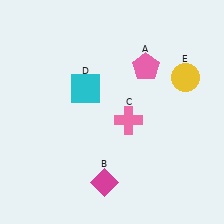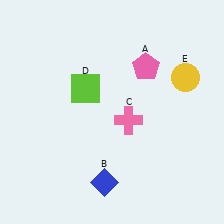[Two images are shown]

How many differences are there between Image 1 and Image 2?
There are 2 differences between the two images.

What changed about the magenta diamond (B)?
In Image 1, B is magenta. In Image 2, it changed to blue.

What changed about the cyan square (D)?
In Image 1, D is cyan. In Image 2, it changed to lime.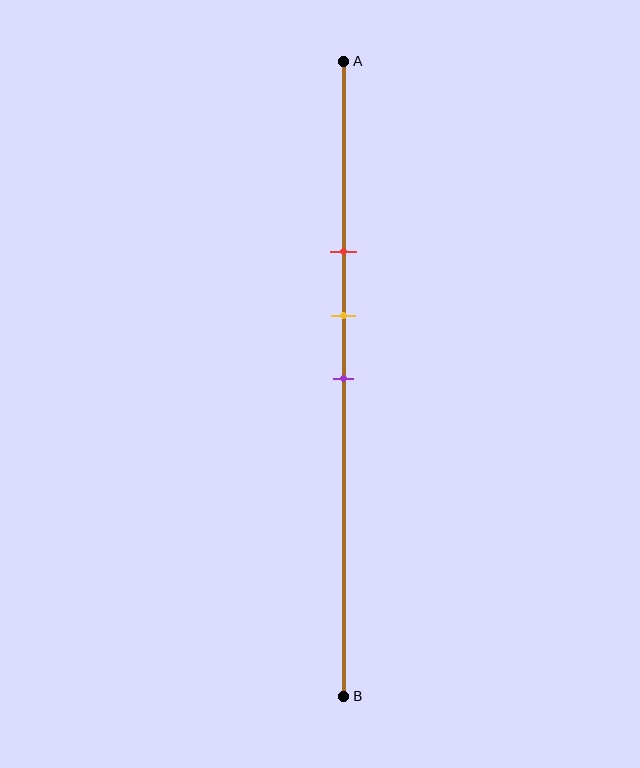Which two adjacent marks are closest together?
The yellow and purple marks are the closest adjacent pair.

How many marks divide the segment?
There are 3 marks dividing the segment.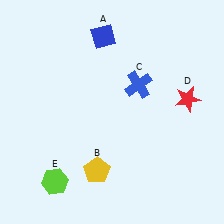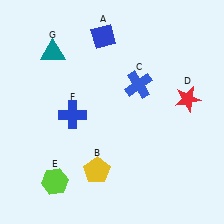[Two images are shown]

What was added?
A blue cross (F), a teal triangle (G) were added in Image 2.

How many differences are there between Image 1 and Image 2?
There are 2 differences between the two images.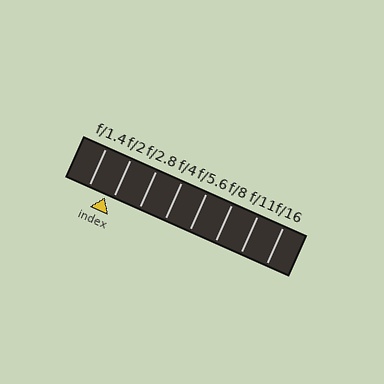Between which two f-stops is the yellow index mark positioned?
The index mark is between f/1.4 and f/2.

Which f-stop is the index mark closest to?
The index mark is closest to f/2.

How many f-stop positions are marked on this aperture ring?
There are 8 f-stop positions marked.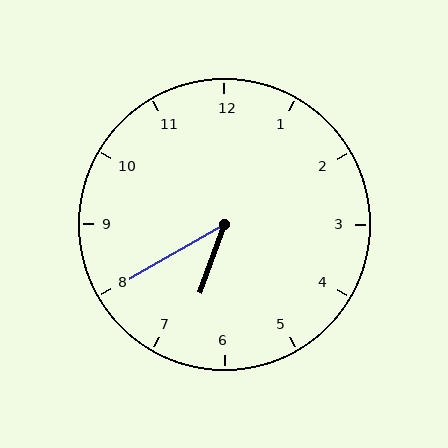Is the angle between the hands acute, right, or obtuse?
It is acute.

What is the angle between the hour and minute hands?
Approximately 40 degrees.